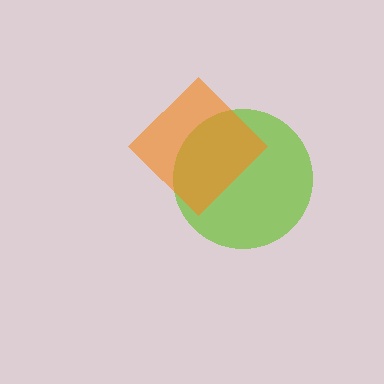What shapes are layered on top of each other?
The layered shapes are: a lime circle, an orange diamond.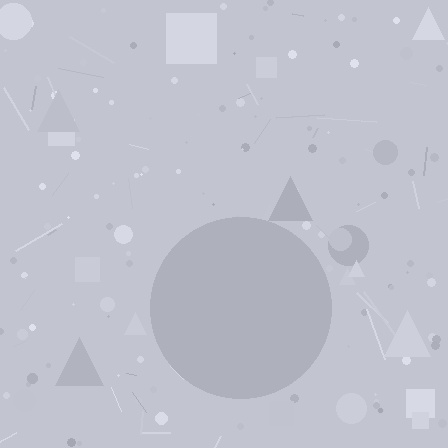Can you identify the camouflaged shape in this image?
The camouflaged shape is a circle.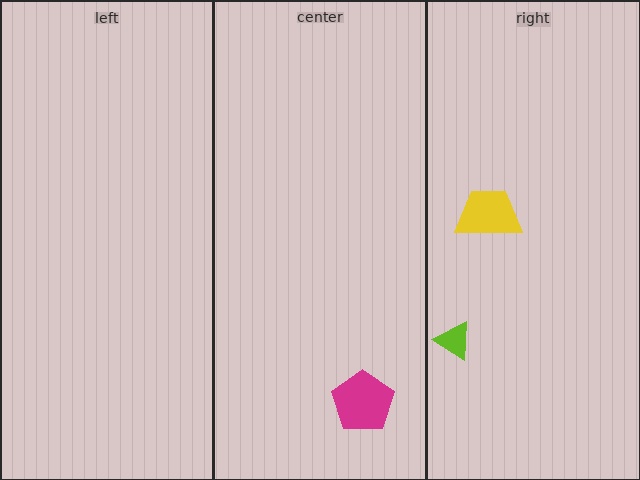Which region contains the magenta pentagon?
The center region.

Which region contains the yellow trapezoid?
The right region.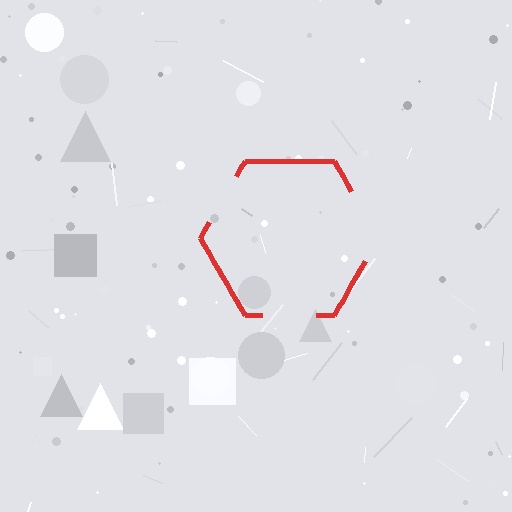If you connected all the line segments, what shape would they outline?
They would outline a hexagon.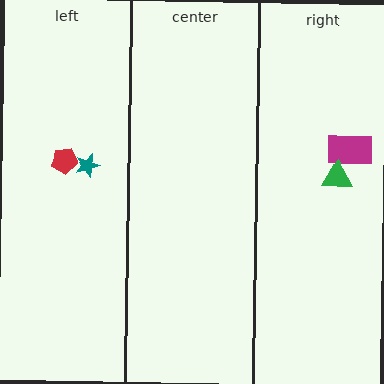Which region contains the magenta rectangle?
The right region.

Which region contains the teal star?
The left region.